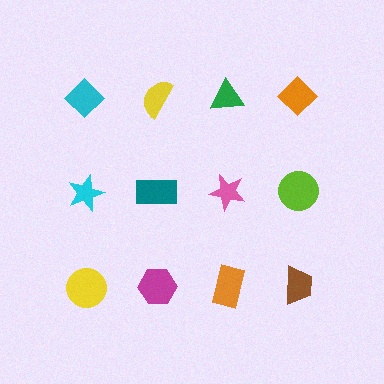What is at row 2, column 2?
A teal rectangle.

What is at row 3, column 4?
A brown trapezoid.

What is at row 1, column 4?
An orange diamond.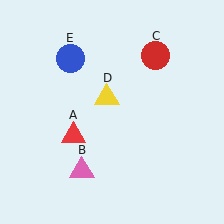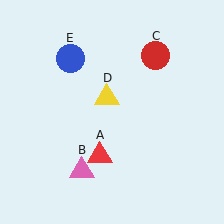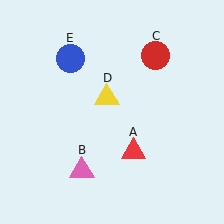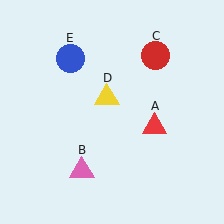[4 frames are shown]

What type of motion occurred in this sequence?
The red triangle (object A) rotated counterclockwise around the center of the scene.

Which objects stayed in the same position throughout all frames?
Pink triangle (object B) and red circle (object C) and yellow triangle (object D) and blue circle (object E) remained stationary.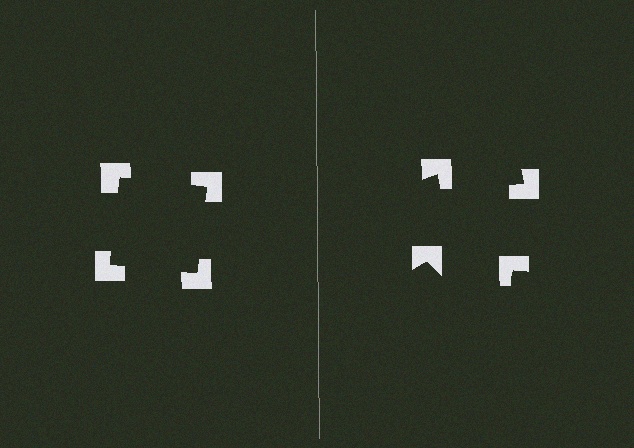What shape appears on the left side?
An illusory square.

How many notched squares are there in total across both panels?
8 — 4 on each side.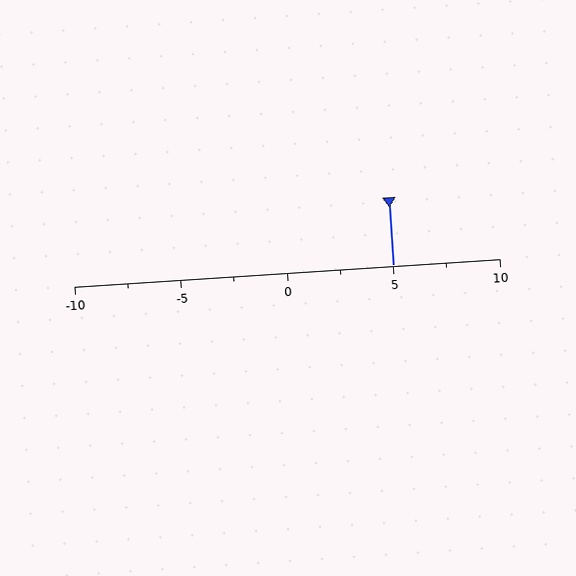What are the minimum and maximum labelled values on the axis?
The axis runs from -10 to 10.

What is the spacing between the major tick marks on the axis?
The major ticks are spaced 5 apart.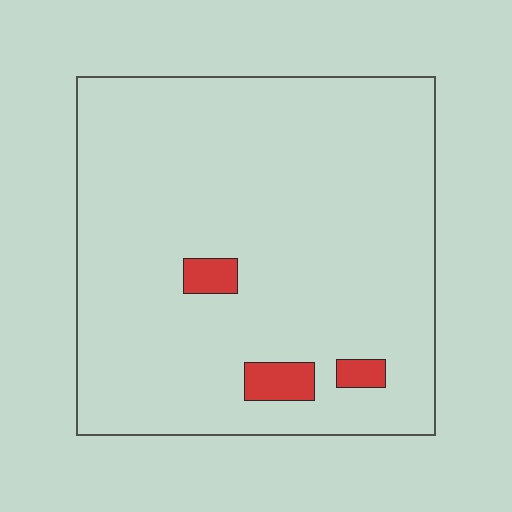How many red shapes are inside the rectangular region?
3.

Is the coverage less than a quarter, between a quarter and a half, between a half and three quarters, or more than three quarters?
Less than a quarter.